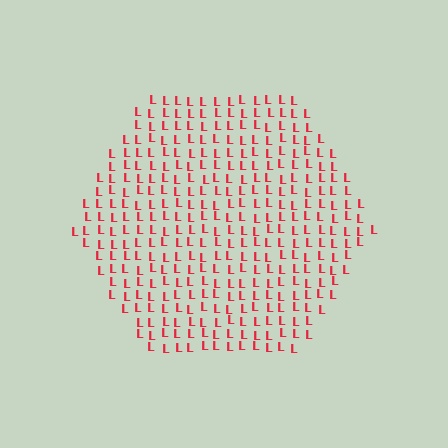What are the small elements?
The small elements are letter L's.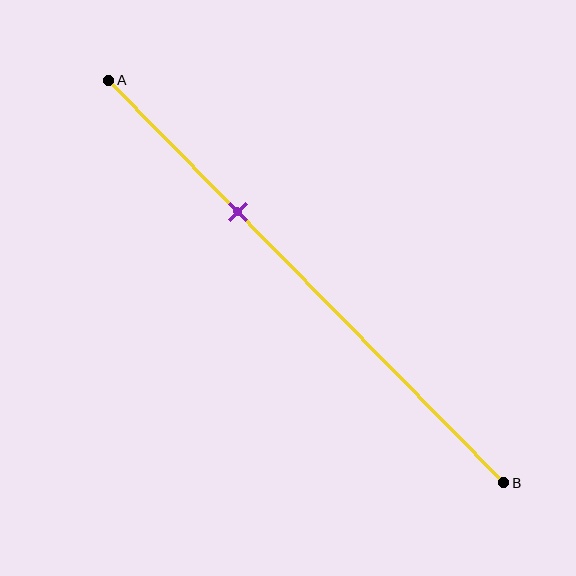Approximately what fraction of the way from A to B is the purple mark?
The purple mark is approximately 35% of the way from A to B.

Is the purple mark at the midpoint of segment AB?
No, the mark is at about 35% from A, not at the 50% midpoint.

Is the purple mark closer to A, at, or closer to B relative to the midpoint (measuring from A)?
The purple mark is closer to point A than the midpoint of segment AB.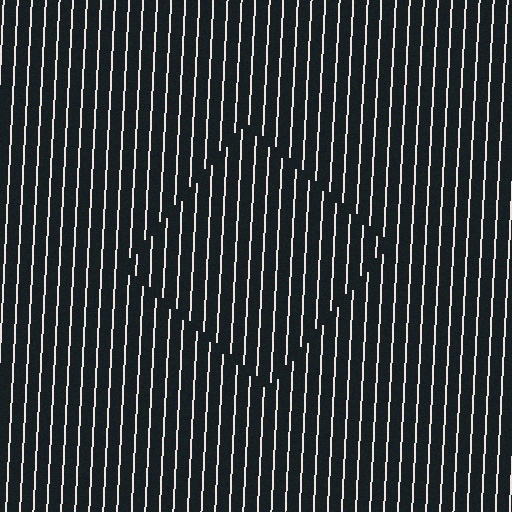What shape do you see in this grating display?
An illusory square. The interior of the shape contains the same grating, shifted by half a period — the contour is defined by the phase discontinuity where line-ends from the inner and outer gratings abut.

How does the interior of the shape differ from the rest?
The interior of the shape contains the same grating, shifted by half a period — the contour is defined by the phase discontinuity where line-ends from the inner and outer gratings abut.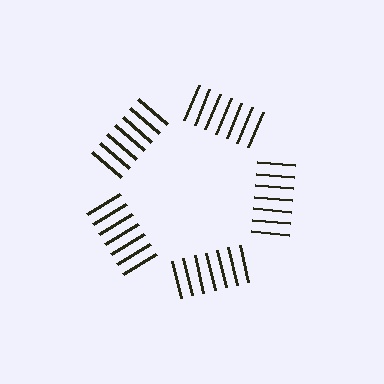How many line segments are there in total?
35 — 7 along each of the 5 edges.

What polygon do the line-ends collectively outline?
An illusory pentagon — the line segments terminate on its edges but no continuous stroke is drawn.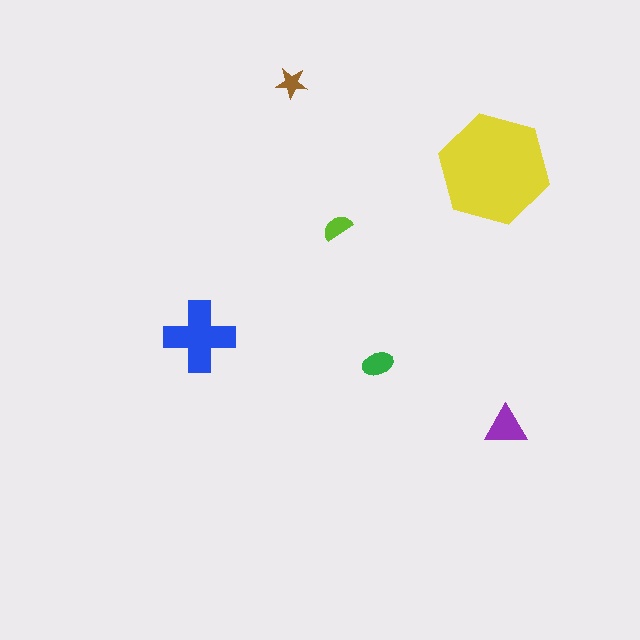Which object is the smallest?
The brown star.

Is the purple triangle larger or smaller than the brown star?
Larger.